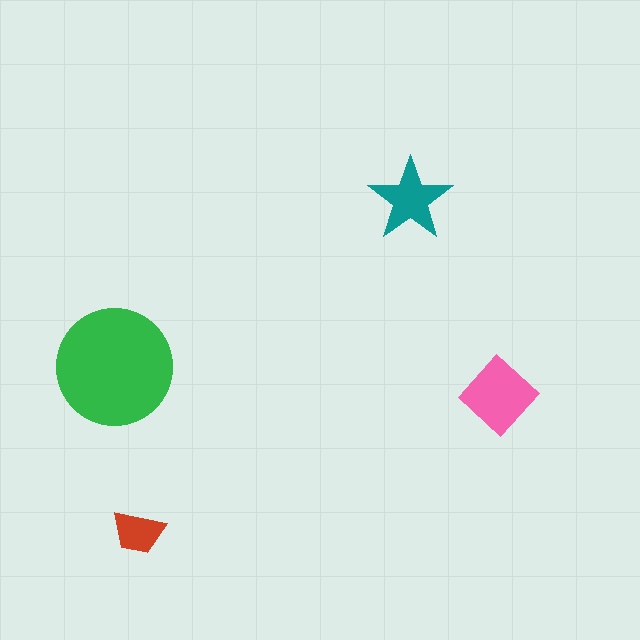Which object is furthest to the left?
The green circle is leftmost.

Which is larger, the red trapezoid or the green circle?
The green circle.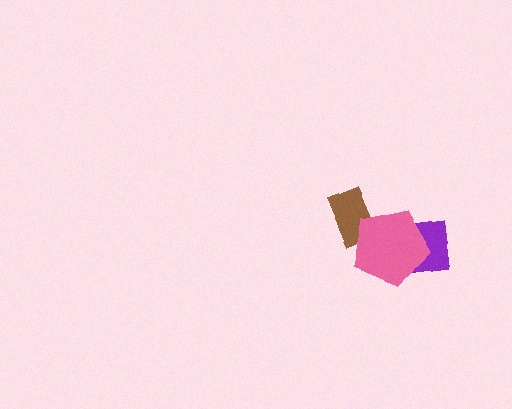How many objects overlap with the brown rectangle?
1 object overlaps with the brown rectangle.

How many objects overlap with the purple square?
1 object overlaps with the purple square.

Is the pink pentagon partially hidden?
No, no other shape covers it.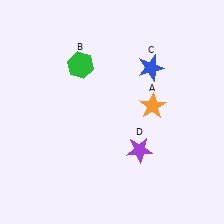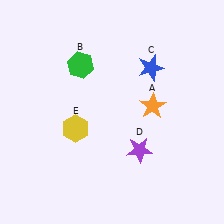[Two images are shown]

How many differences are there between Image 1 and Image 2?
There is 1 difference between the two images.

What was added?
A yellow hexagon (E) was added in Image 2.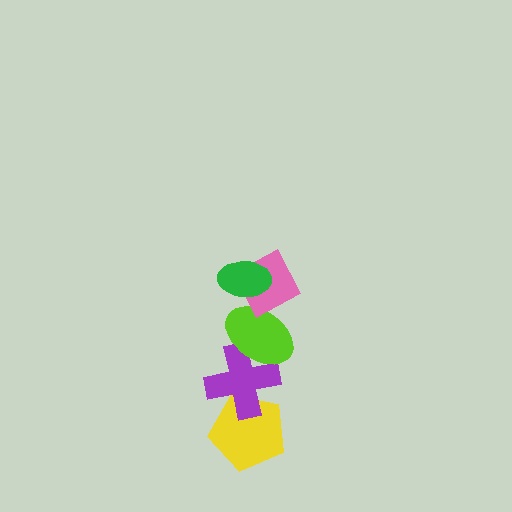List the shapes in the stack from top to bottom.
From top to bottom: the green ellipse, the pink diamond, the lime ellipse, the purple cross, the yellow pentagon.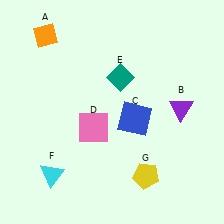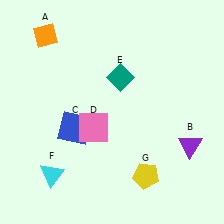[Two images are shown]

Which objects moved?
The objects that moved are: the purple triangle (B), the blue square (C).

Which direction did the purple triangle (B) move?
The purple triangle (B) moved down.